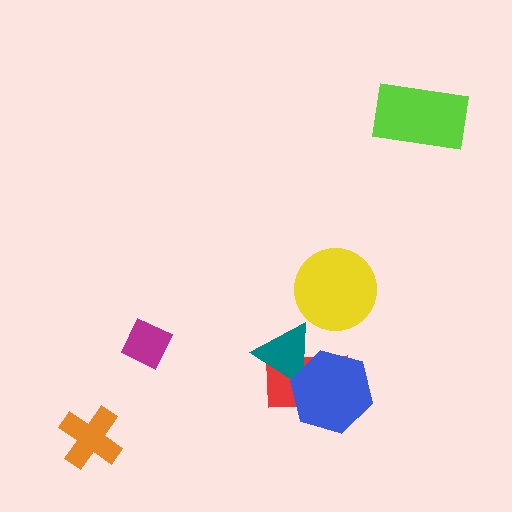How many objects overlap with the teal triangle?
2 objects overlap with the teal triangle.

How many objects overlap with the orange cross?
0 objects overlap with the orange cross.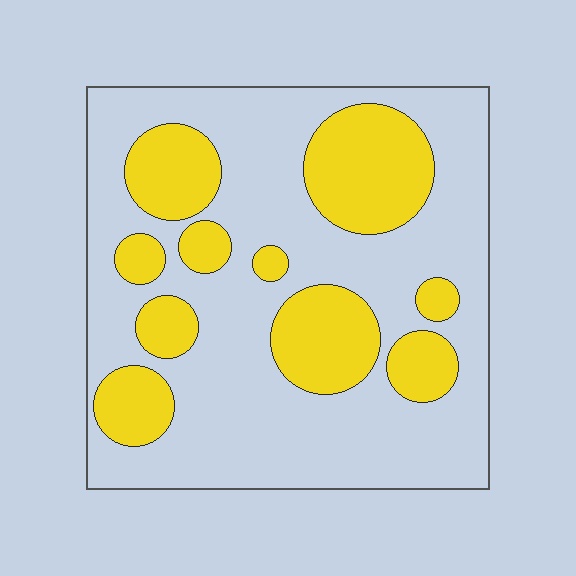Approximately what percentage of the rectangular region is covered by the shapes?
Approximately 30%.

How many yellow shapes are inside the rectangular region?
10.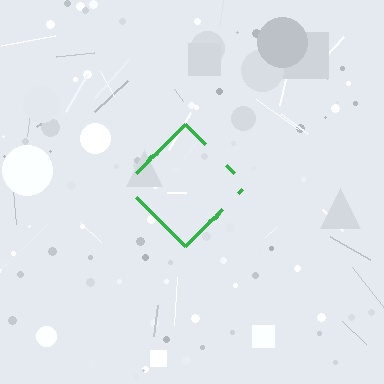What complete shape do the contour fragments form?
The contour fragments form a diamond.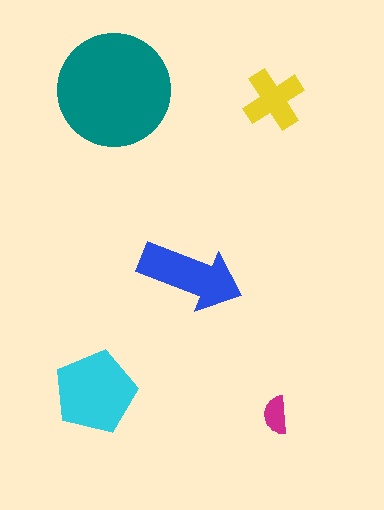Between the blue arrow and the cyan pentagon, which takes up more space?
The cyan pentagon.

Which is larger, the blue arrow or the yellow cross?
The blue arrow.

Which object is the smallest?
The magenta semicircle.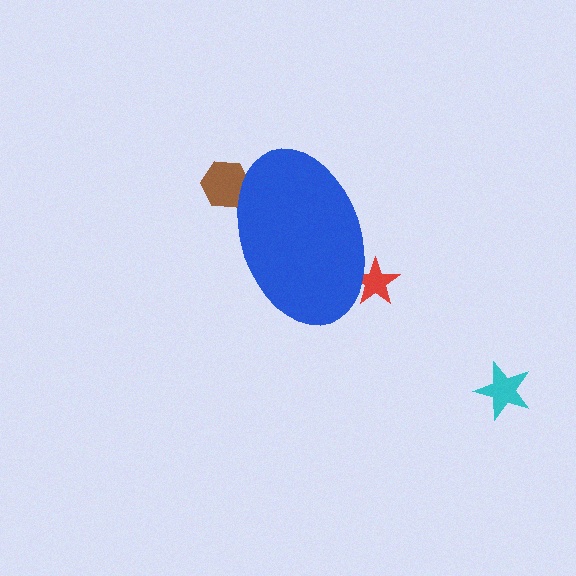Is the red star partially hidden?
Yes, the red star is partially hidden behind the blue ellipse.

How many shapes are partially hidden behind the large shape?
2 shapes are partially hidden.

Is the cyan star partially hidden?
No, the cyan star is fully visible.